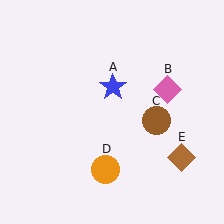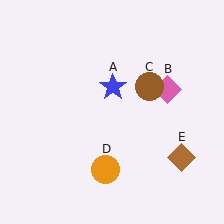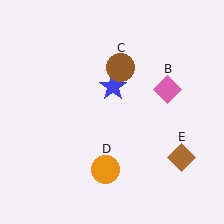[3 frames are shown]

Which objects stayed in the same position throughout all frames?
Blue star (object A) and pink diamond (object B) and orange circle (object D) and brown diamond (object E) remained stationary.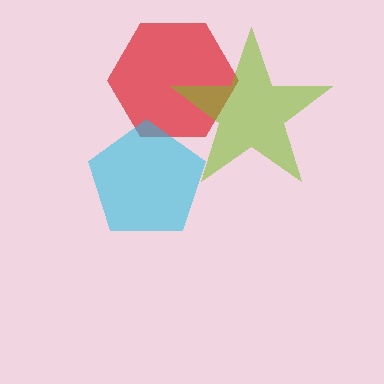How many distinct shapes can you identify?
There are 3 distinct shapes: a red hexagon, a cyan pentagon, a lime star.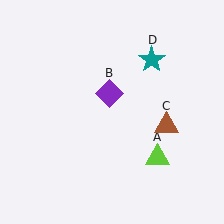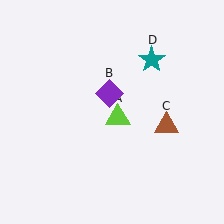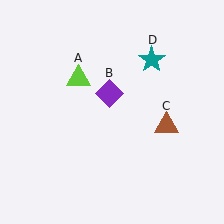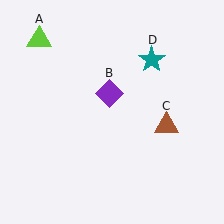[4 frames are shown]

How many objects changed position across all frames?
1 object changed position: lime triangle (object A).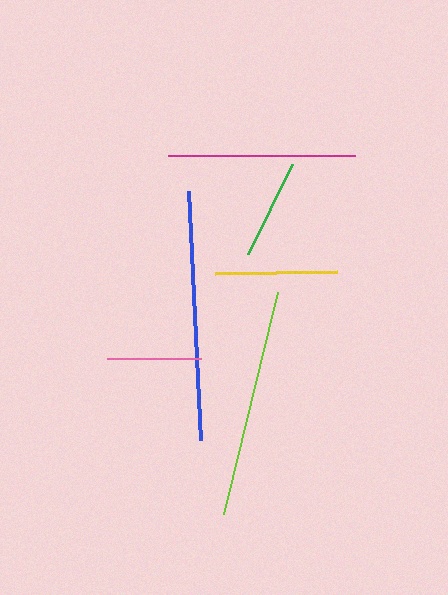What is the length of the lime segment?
The lime segment is approximately 229 pixels long.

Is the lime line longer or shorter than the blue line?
The blue line is longer than the lime line.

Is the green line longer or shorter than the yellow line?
The yellow line is longer than the green line.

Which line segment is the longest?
The blue line is the longest at approximately 249 pixels.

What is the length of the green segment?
The green segment is approximately 100 pixels long.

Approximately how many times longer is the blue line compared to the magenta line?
The blue line is approximately 1.3 times the length of the magenta line.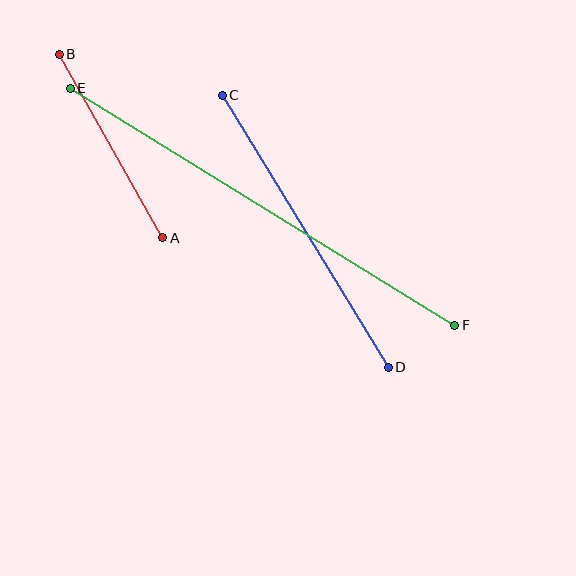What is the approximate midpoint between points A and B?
The midpoint is at approximately (111, 146) pixels.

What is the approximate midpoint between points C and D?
The midpoint is at approximately (305, 231) pixels.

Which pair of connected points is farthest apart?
Points E and F are farthest apart.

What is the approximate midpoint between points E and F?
The midpoint is at approximately (263, 207) pixels.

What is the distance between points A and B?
The distance is approximately 210 pixels.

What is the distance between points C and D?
The distance is approximately 318 pixels.